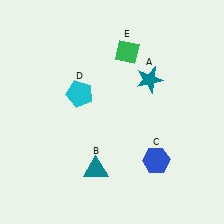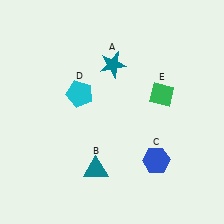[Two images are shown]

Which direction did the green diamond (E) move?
The green diamond (E) moved down.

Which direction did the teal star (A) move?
The teal star (A) moved left.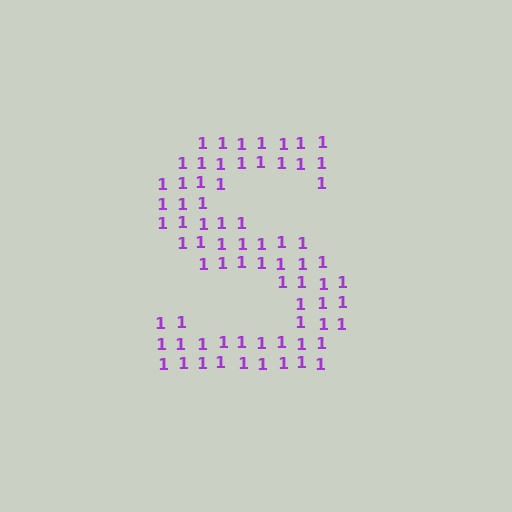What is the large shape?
The large shape is the letter S.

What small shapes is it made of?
It is made of small digit 1's.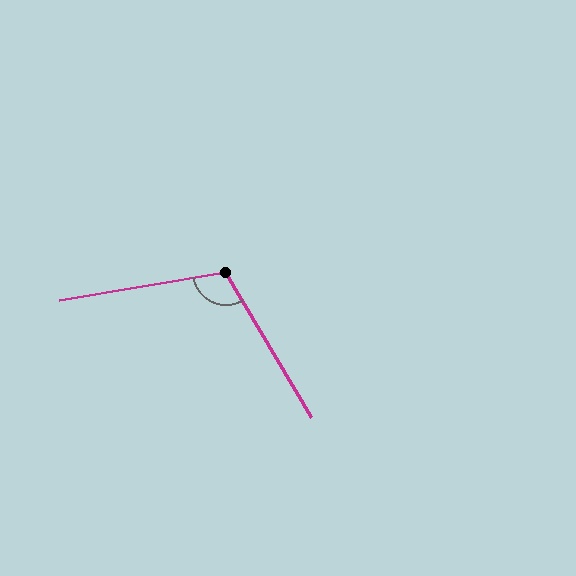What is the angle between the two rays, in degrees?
Approximately 111 degrees.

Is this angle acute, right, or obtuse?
It is obtuse.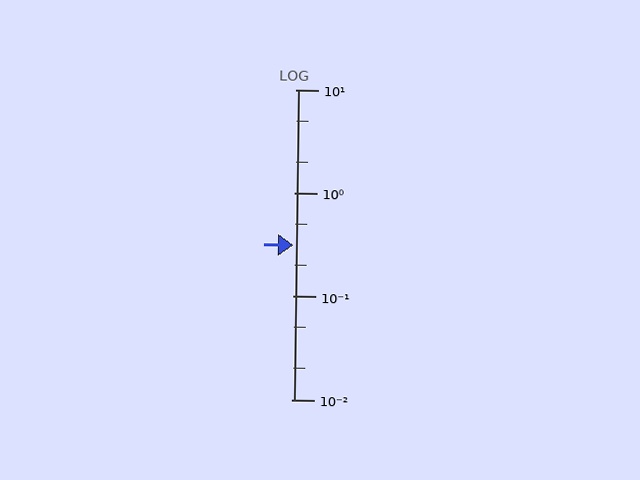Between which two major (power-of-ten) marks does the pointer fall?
The pointer is between 0.1 and 1.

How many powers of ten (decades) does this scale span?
The scale spans 3 decades, from 0.01 to 10.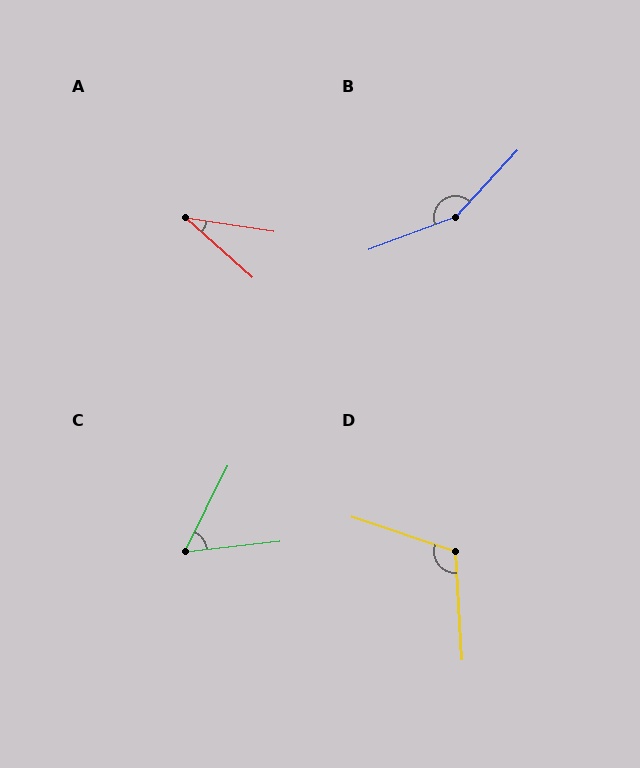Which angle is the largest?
B, at approximately 154 degrees.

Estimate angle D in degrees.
Approximately 112 degrees.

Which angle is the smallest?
A, at approximately 33 degrees.